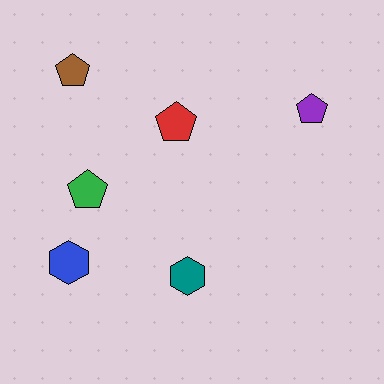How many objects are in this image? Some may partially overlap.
There are 6 objects.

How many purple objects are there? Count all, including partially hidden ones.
There is 1 purple object.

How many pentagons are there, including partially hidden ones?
There are 4 pentagons.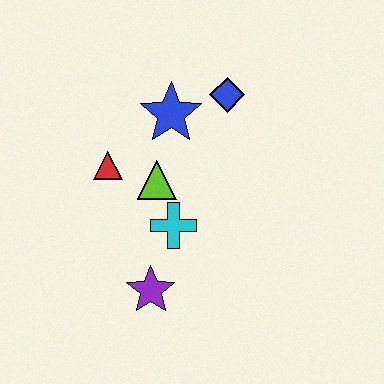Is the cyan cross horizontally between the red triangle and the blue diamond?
Yes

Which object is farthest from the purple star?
The blue diamond is farthest from the purple star.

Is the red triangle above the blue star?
No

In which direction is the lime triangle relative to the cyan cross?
The lime triangle is above the cyan cross.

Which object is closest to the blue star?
The blue diamond is closest to the blue star.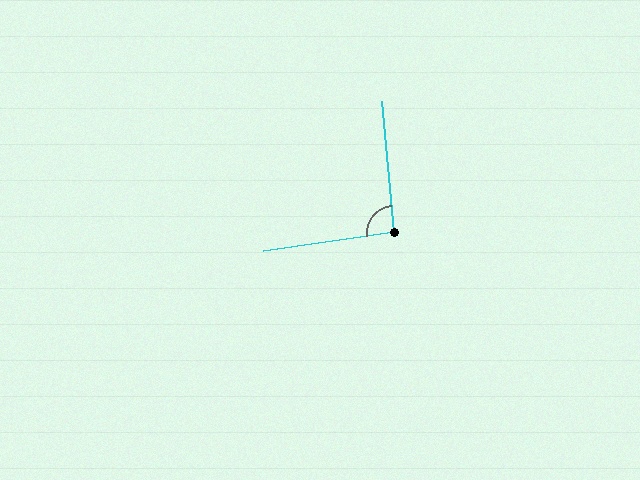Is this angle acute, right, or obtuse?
It is approximately a right angle.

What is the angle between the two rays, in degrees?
Approximately 93 degrees.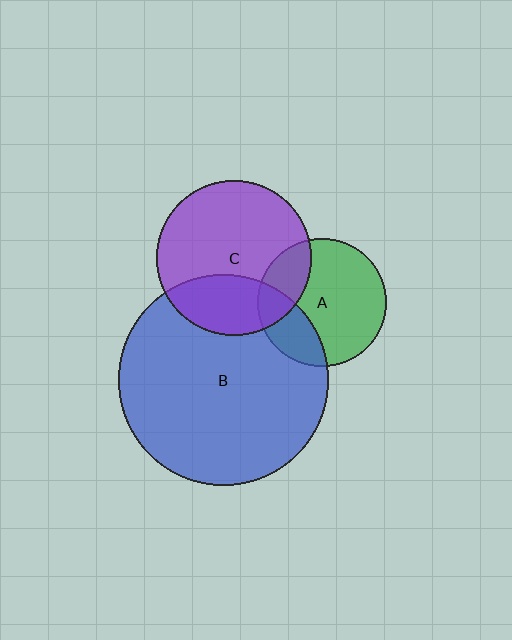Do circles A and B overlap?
Yes.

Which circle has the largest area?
Circle B (blue).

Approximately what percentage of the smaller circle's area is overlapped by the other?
Approximately 25%.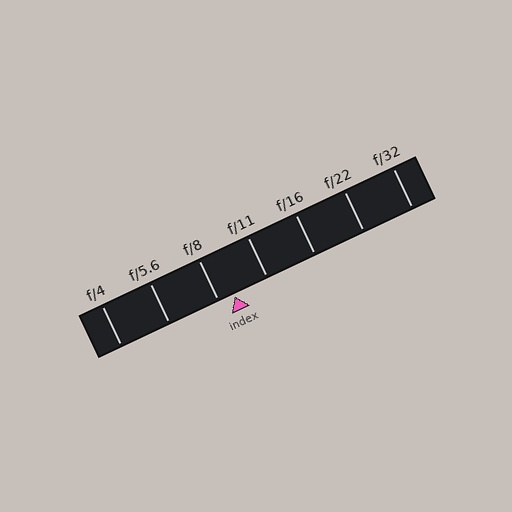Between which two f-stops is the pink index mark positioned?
The index mark is between f/8 and f/11.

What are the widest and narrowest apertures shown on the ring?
The widest aperture shown is f/4 and the narrowest is f/32.